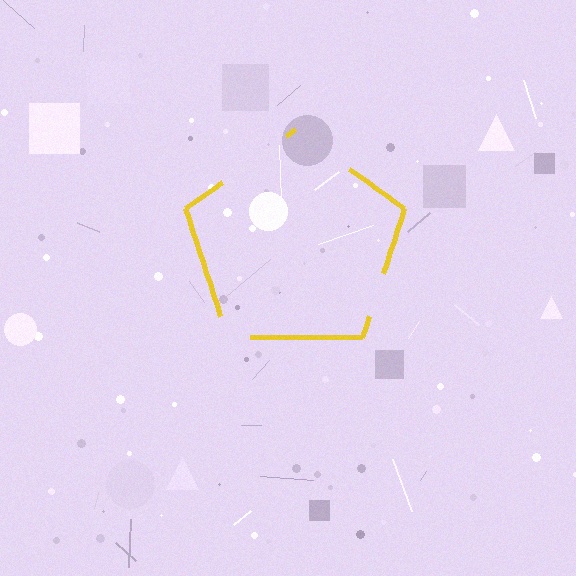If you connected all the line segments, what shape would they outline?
They would outline a pentagon.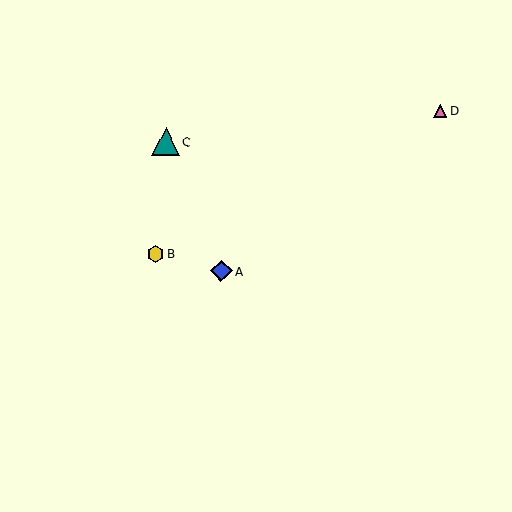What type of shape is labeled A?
Shape A is a blue diamond.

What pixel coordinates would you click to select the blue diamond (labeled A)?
Click at (221, 271) to select the blue diamond A.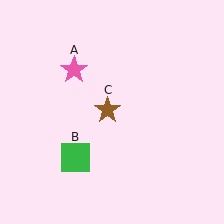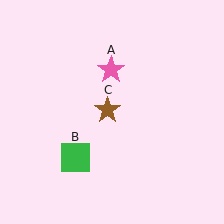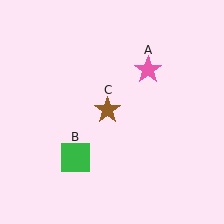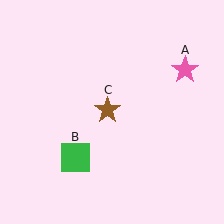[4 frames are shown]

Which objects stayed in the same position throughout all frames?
Green square (object B) and brown star (object C) remained stationary.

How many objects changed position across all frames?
1 object changed position: pink star (object A).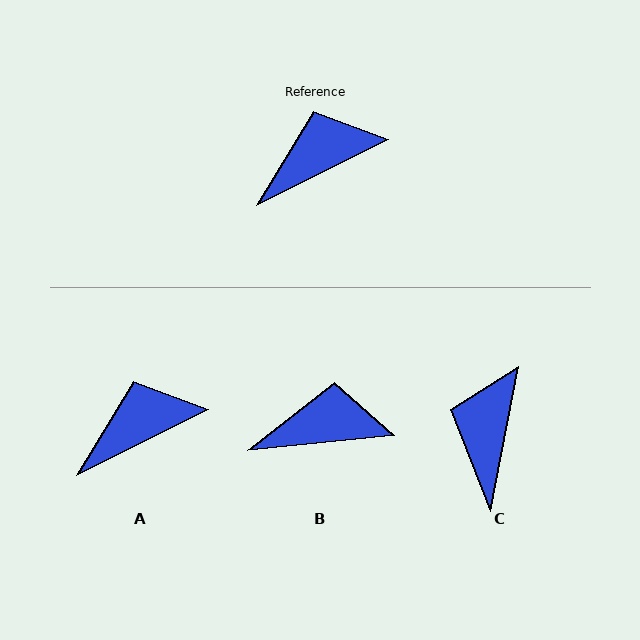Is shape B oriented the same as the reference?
No, it is off by about 21 degrees.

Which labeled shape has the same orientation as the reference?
A.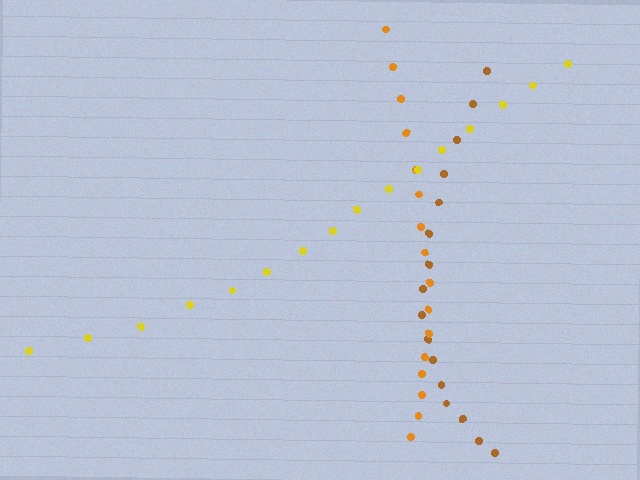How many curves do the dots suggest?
There are 3 distinct paths.